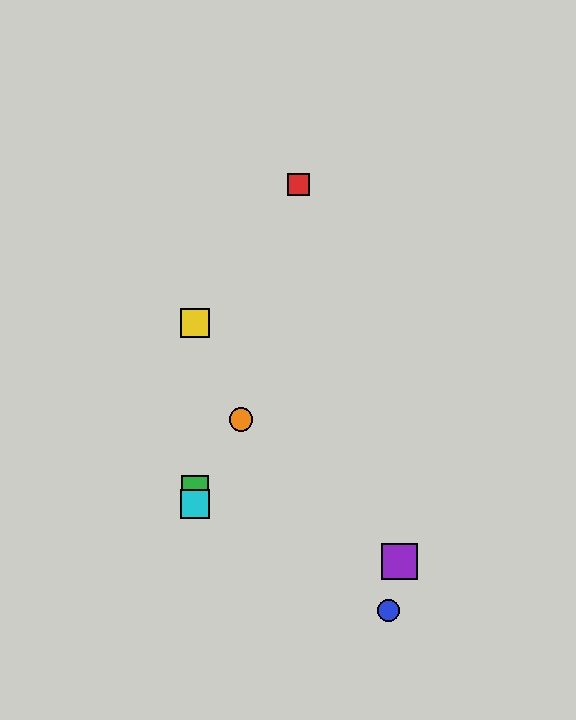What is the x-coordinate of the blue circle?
The blue circle is at x≈388.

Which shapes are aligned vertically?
The green square, the yellow square, the cyan square are aligned vertically.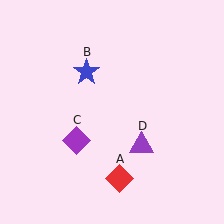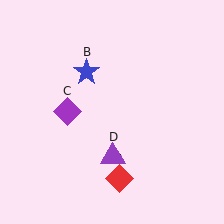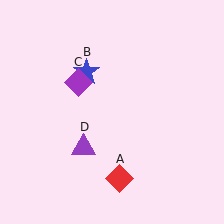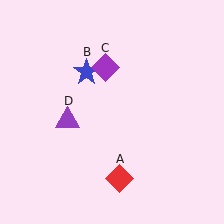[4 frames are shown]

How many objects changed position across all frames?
2 objects changed position: purple diamond (object C), purple triangle (object D).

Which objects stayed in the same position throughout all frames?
Red diamond (object A) and blue star (object B) remained stationary.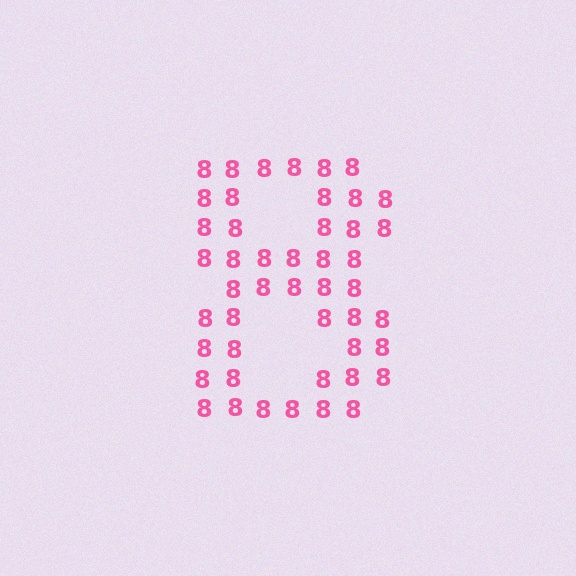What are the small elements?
The small elements are digit 8's.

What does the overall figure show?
The overall figure shows the digit 8.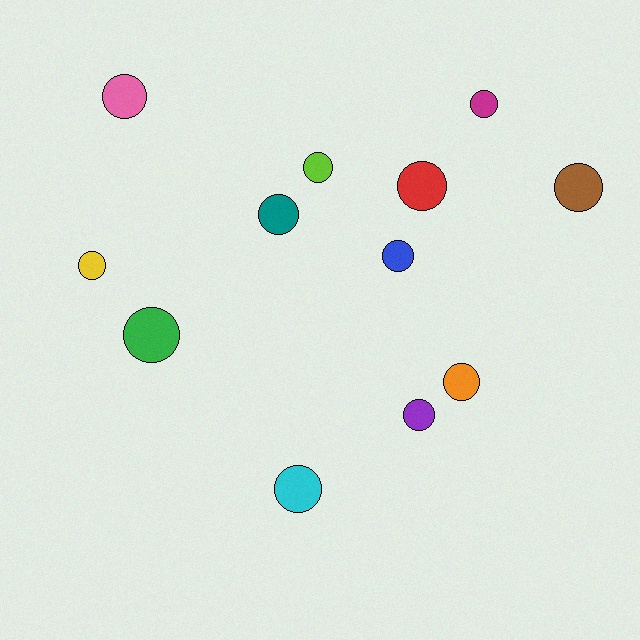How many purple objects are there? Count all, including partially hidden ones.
There is 1 purple object.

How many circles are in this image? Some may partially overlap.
There are 12 circles.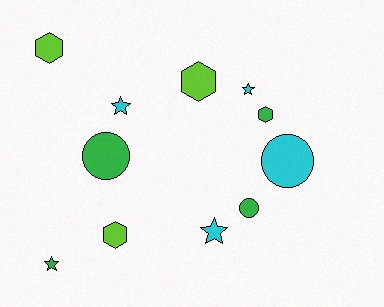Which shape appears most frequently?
Hexagon, with 4 objects.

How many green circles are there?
There are 2 green circles.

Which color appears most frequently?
Cyan, with 4 objects.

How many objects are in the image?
There are 11 objects.